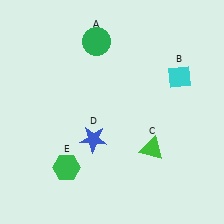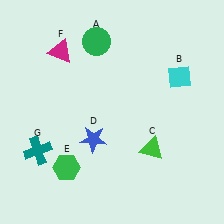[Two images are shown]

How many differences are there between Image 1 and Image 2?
There are 2 differences between the two images.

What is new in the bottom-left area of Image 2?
A teal cross (G) was added in the bottom-left area of Image 2.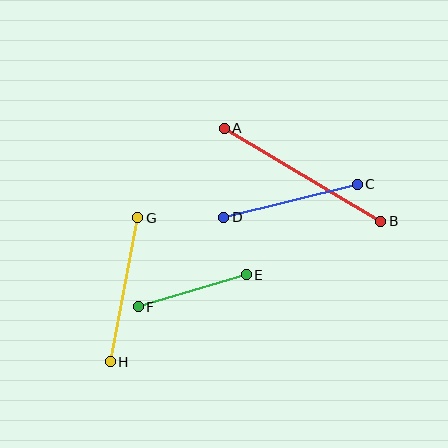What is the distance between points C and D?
The distance is approximately 138 pixels.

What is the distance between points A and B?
The distance is approximately 182 pixels.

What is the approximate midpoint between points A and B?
The midpoint is at approximately (303, 175) pixels.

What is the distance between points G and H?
The distance is approximately 147 pixels.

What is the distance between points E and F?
The distance is approximately 113 pixels.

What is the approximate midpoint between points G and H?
The midpoint is at approximately (124, 290) pixels.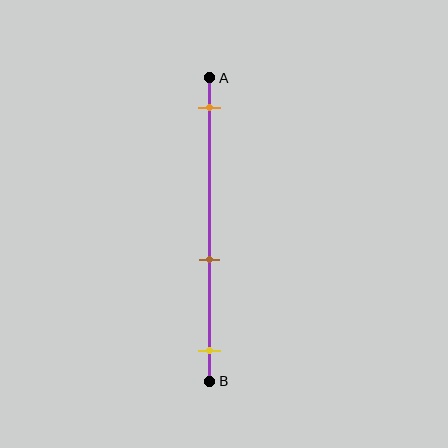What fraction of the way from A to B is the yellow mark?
The yellow mark is approximately 90% (0.9) of the way from A to B.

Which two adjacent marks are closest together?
The brown and yellow marks are the closest adjacent pair.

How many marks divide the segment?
There are 3 marks dividing the segment.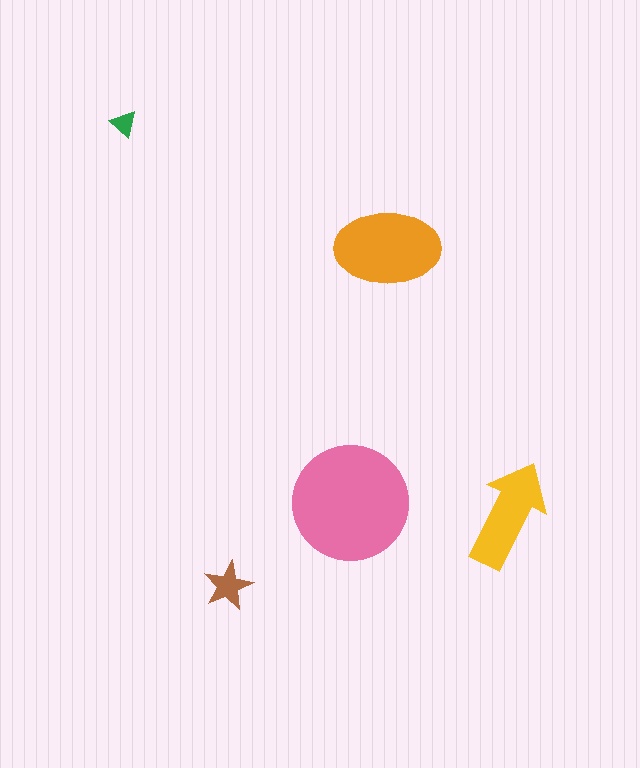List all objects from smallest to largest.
The green triangle, the brown star, the yellow arrow, the orange ellipse, the pink circle.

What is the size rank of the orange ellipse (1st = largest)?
2nd.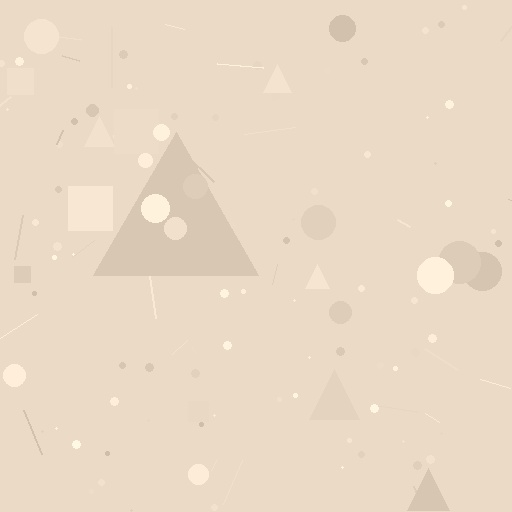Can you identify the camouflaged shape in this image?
The camouflaged shape is a triangle.